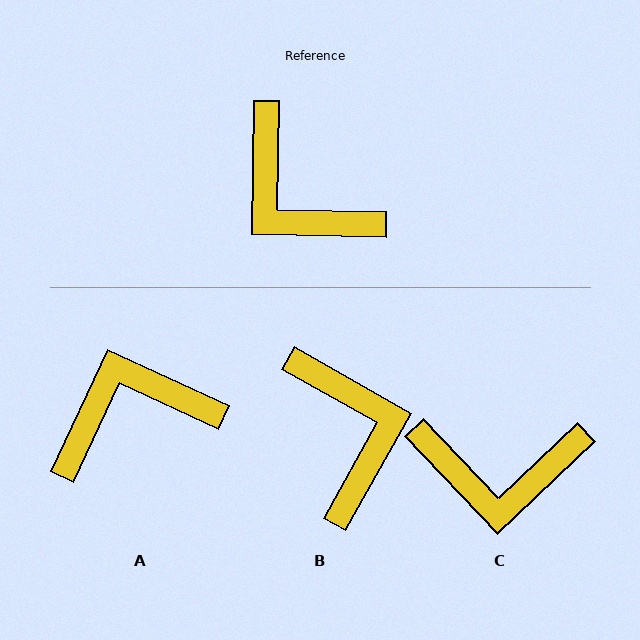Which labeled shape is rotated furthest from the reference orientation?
B, about 152 degrees away.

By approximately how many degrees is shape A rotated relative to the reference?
Approximately 114 degrees clockwise.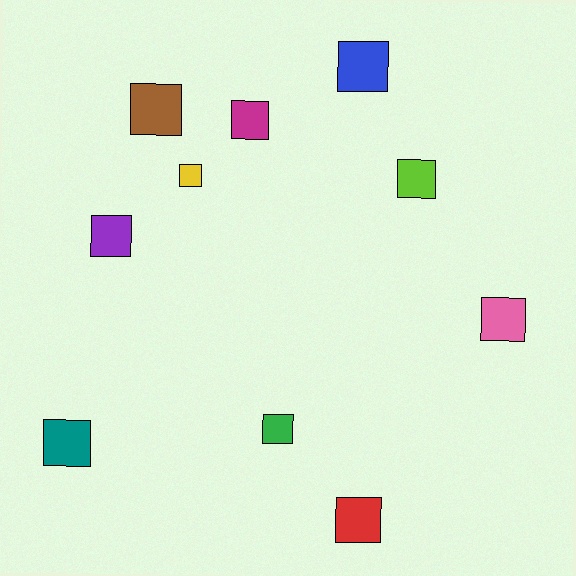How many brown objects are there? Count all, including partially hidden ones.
There is 1 brown object.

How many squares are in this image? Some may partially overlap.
There are 10 squares.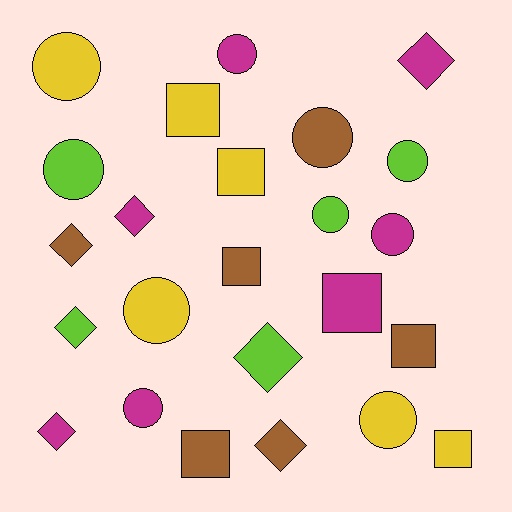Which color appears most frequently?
Magenta, with 7 objects.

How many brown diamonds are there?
There are 2 brown diamonds.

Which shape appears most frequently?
Circle, with 10 objects.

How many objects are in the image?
There are 24 objects.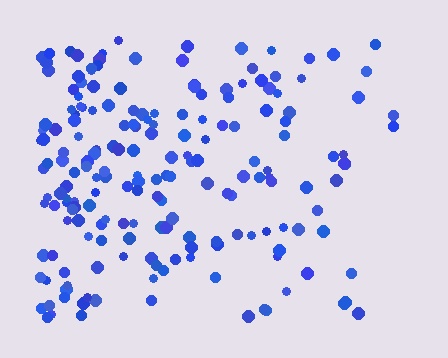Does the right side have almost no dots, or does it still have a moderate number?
Still a moderate number, just noticeably fewer than the left.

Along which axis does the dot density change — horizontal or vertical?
Horizontal.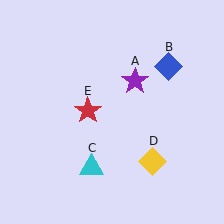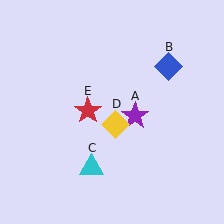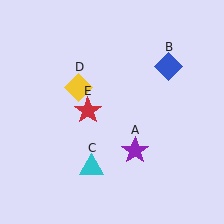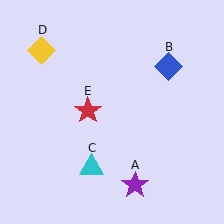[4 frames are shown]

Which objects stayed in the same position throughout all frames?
Blue diamond (object B) and cyan triangle (object C) and red star (object E) remained stationary.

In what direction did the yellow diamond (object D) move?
The yellow diamond (object D) moved up and to the left.